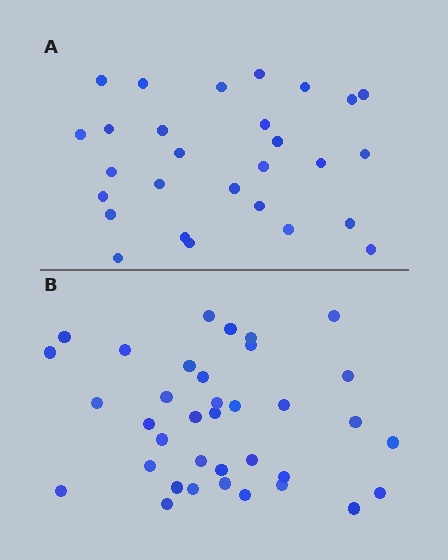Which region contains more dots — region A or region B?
Region B (the bottom region) has more dots.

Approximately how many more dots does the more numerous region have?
Region B has roughly 8 or so more dots than region A.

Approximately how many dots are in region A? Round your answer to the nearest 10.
About 30 dots. (The exact count is 28, which rounds to 30.)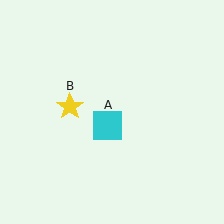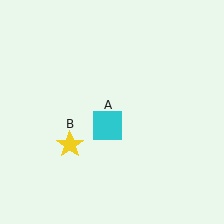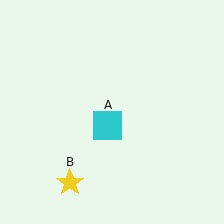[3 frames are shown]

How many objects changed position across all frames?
1 object changed position: yellow star (object B).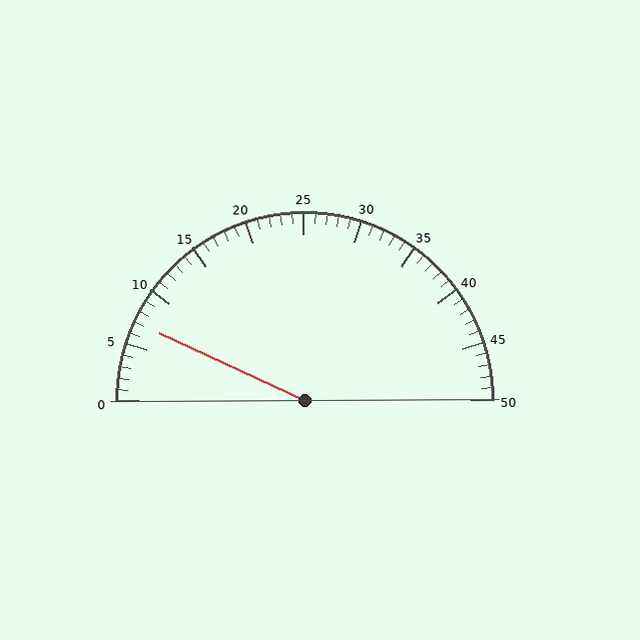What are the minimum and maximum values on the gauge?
The gauge ranges from 0 to 50.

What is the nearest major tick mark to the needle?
The nearest major tick mark is 5.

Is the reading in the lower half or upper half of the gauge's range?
The reading is in the lower half of the range (0 to 50).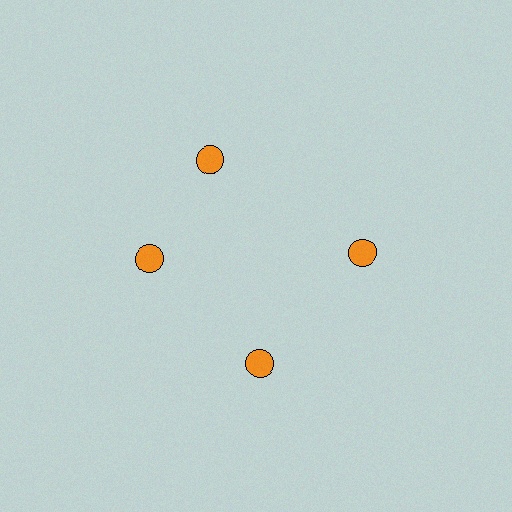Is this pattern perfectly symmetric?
No. The 4 orange circles are arranged in a ring, but one element near the 12 o'clock position is rotated out of alignment along the ring, breaking the 4-fold rotational symmetry.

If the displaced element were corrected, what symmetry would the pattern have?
It would have 4-fold rotational symmetry — the pattern would map onto itself every 90 degrees.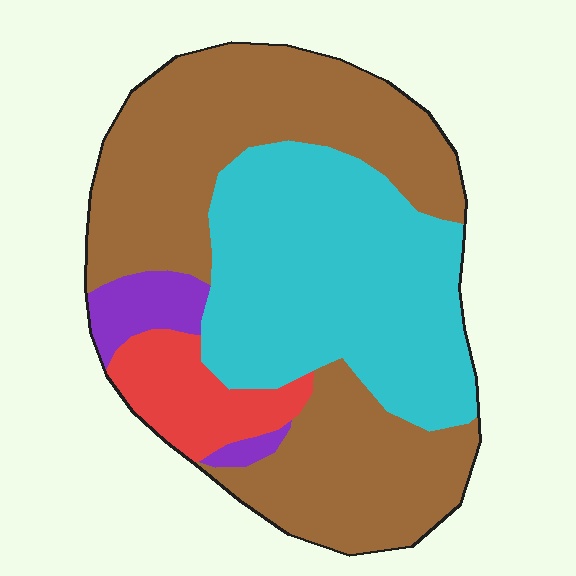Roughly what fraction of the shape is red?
Red covers roughly 10% of the shape.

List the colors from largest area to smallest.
From largest to smallest: brown, cyan, red, purple.